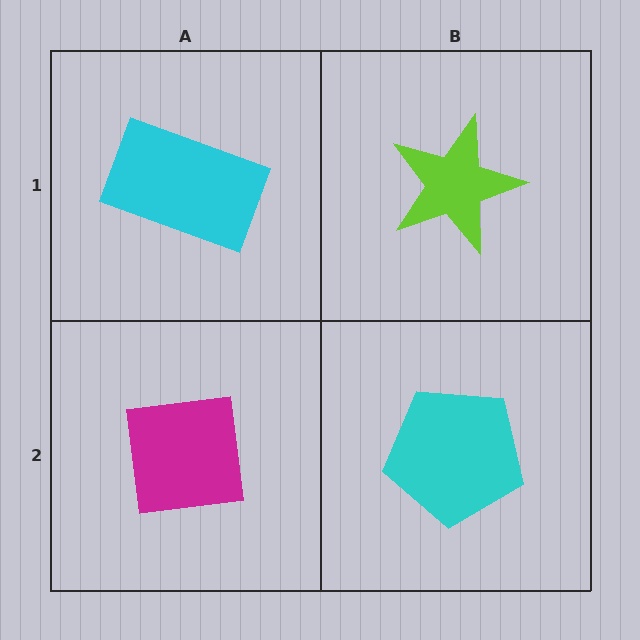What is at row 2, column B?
A cyan pentagon.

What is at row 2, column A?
A magenta square.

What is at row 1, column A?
A cyan rectangle.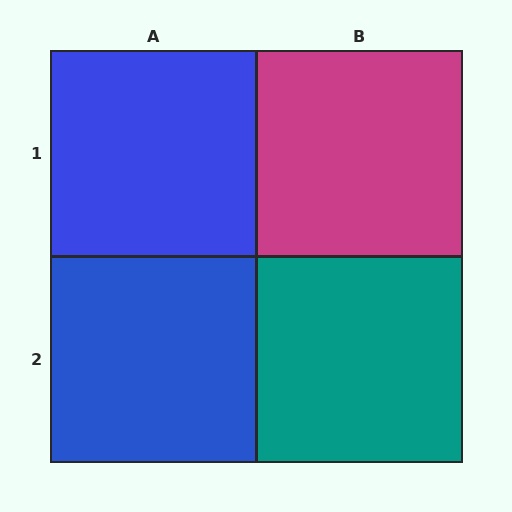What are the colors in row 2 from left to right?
Blue, teal.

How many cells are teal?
1 cell is teal.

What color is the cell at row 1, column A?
Blue.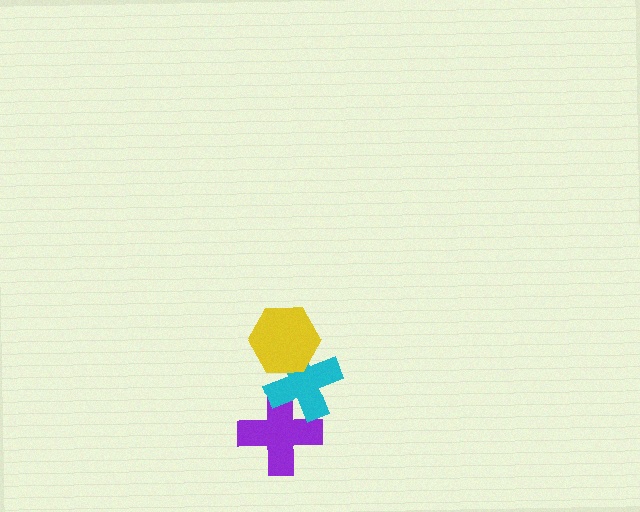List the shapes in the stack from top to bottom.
From top to bottom: the yellow hexagon, the cyan cross, the purple cross.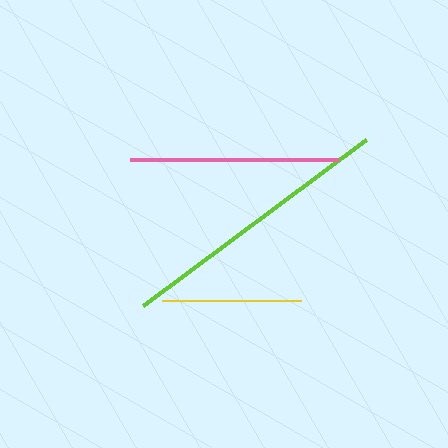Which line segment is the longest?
The lime line is the longest at approximately 279 pixels.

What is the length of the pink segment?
The pink segment is approximately 207 pixels long.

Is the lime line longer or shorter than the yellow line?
The lime line is longer than the yellow line.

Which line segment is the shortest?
The yellow line is the shortest at approximately 139 pixels.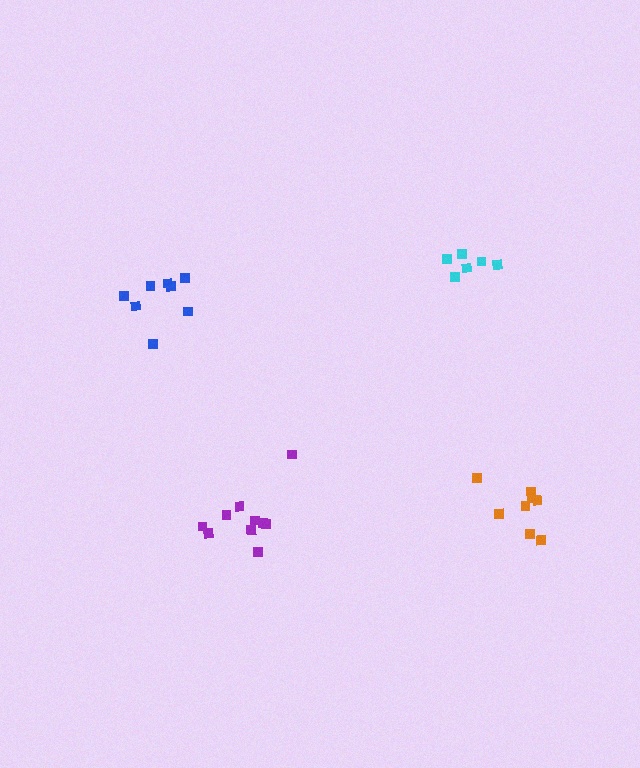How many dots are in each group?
Group 1: 10 dots, Group 2: 8 dots, Group 3: 8 dots, Group 4: 6 dots (32 total).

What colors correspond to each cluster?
The clusters are colored: purple, orange, blue, cyan.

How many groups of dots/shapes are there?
There are 4 groups.